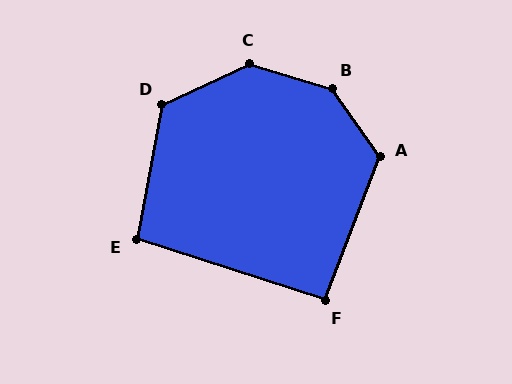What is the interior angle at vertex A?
Approximately 124 degrees (obtuse).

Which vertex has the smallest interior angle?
F, at approximately 93 degrees.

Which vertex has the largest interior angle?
B, at approximately 141 degrees.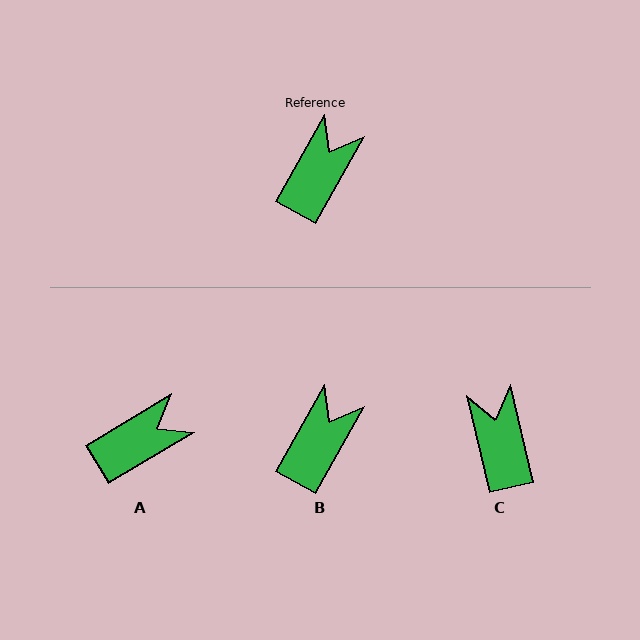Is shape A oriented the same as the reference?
No, it is off by about 30 degrees.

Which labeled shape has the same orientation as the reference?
B.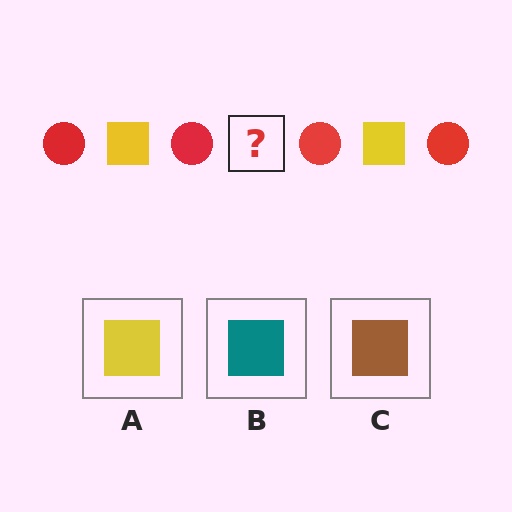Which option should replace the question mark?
Option A.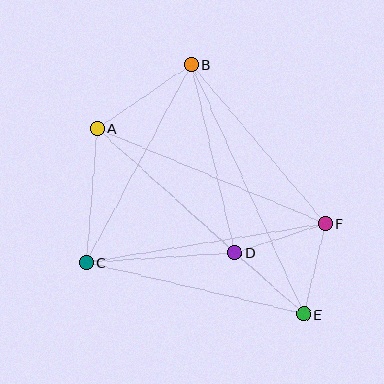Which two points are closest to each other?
Points D and E are closest to each other.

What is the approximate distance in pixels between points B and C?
The distance between B and C is approximately 224 pixels.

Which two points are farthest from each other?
Points A and E are farthest from each other.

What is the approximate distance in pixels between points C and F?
The distance between C and F is approximately 242 pixels.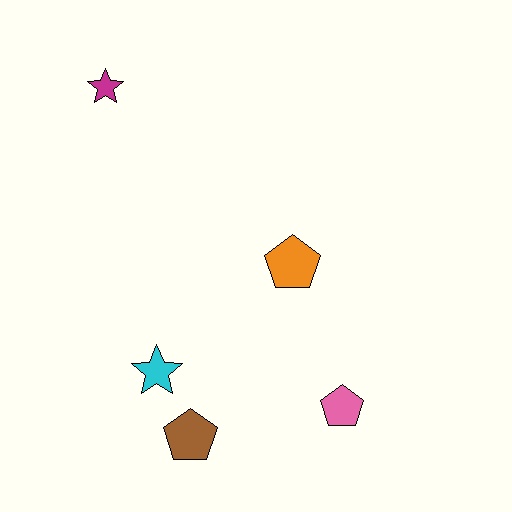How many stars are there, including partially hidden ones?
There are 2 stars.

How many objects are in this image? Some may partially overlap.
There are 5 objects.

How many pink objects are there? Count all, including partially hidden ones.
There is 1 pink object.